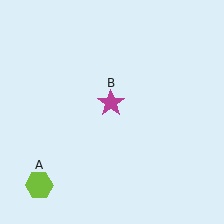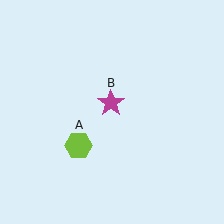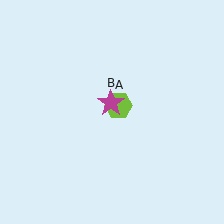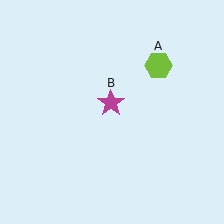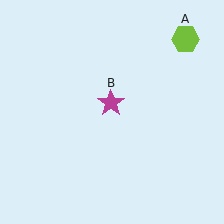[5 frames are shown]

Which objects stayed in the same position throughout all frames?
Magenta star (object B) remained stationary.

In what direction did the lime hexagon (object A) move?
The lime hexagon (object A) moved up and to the right.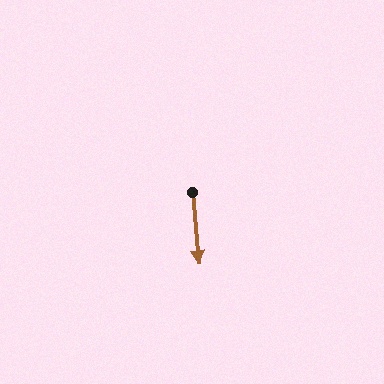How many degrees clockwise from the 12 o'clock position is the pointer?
Approximately 174 degrees.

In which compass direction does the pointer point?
South.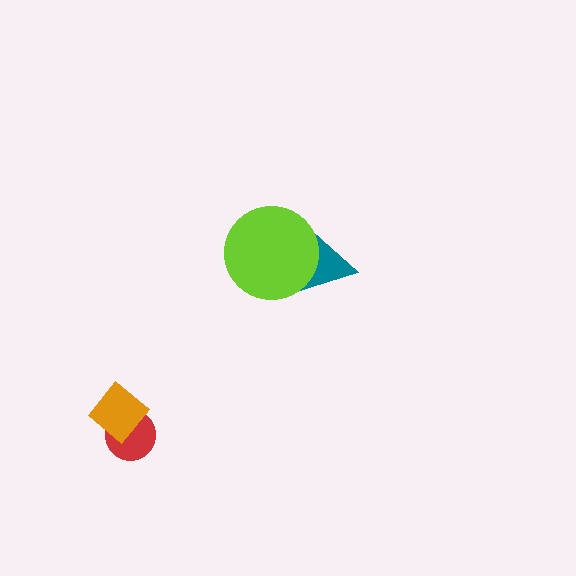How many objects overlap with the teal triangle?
1 object overlaps with the teal triangle.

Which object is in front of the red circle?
The orange diamond is in front of the red circle.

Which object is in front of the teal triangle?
The lime circle is in front of the teal triangle.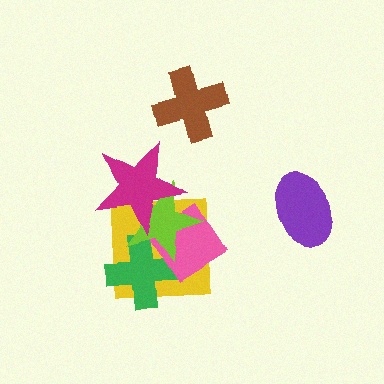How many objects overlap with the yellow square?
4 objects overlap with the yellow square.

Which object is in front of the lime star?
The magenta star is in front of the lime star.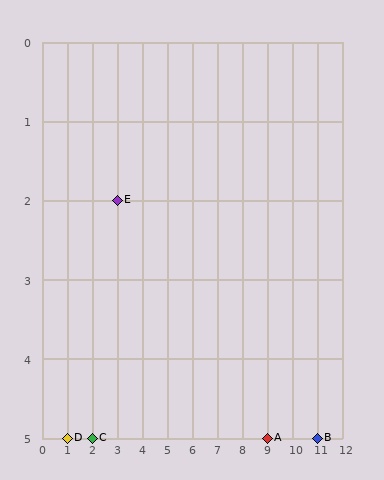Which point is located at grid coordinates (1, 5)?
Point D is at (1, 5).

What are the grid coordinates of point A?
Point A is at grid coordinates (9, 5).